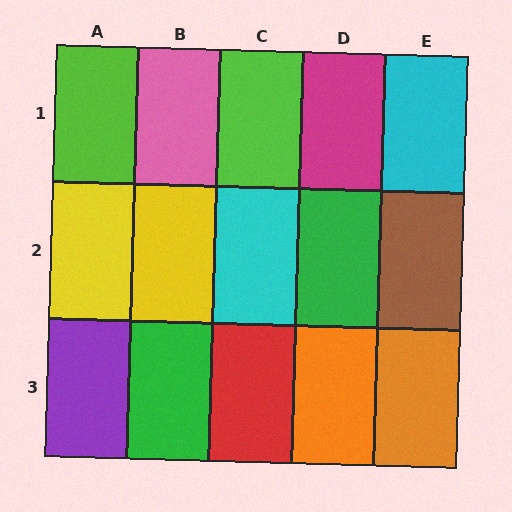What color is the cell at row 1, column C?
Lime.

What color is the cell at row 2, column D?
Green.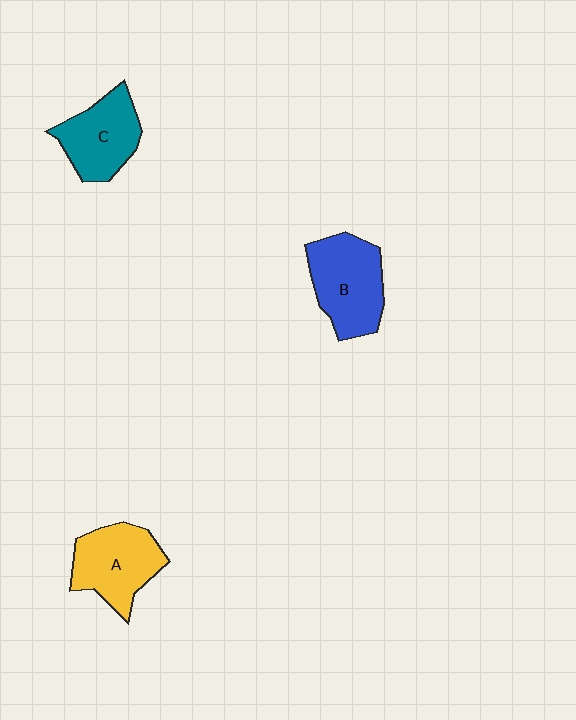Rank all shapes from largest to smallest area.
From largest to smallest: B (blue), A (yellow), C (teal).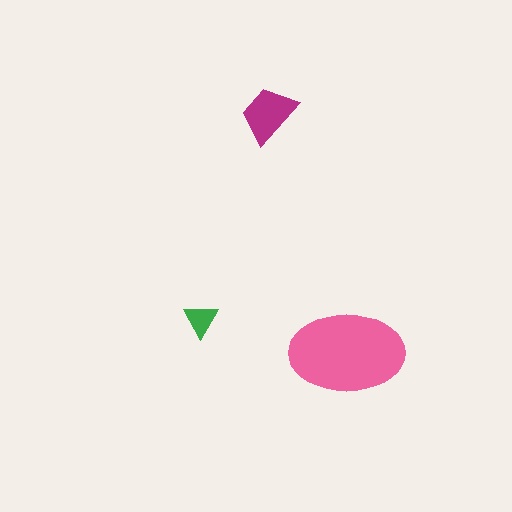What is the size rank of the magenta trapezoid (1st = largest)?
2nd.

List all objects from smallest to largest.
The green triangle, the magenta trapezoid, the pink ellipse.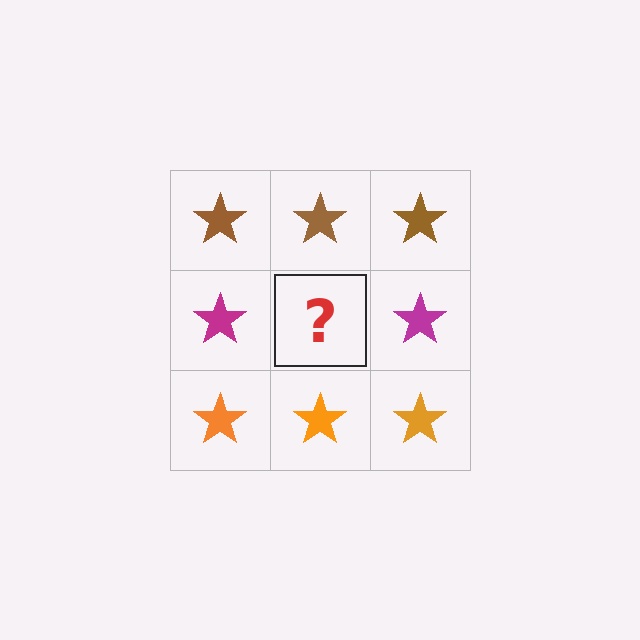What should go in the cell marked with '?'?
The missing cell should contain a magenta star.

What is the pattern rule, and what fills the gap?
The rule is that each row has a consistent color. The gap should be filled with a magenta star.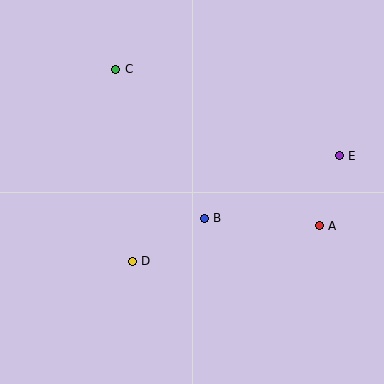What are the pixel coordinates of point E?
Point E is at (339, 156).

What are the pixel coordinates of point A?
Point A is at (319, 226).